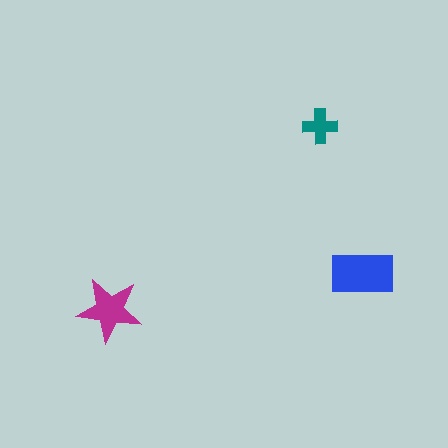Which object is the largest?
The blue rectangle.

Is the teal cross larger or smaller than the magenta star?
Smaller.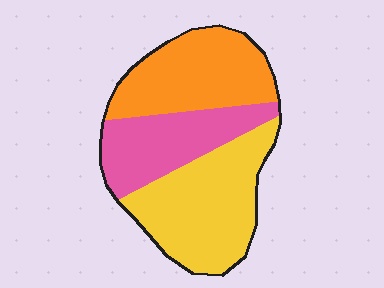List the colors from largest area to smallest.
From largest to smallest: yellow, orange, pink.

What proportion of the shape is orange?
Orange covers roughly 35% of the shape.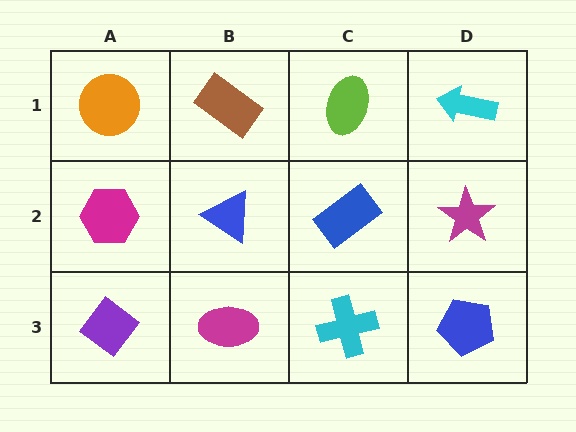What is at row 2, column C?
A blue rectangle.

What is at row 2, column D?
A magenta star.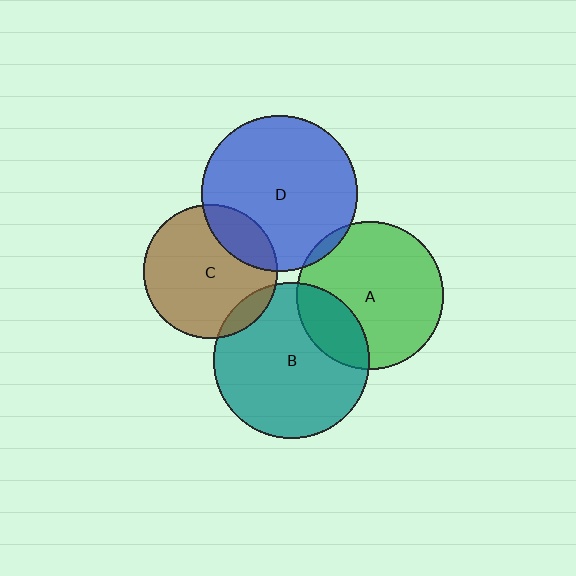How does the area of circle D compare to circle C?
Approximately 1.4 times.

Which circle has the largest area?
Circle D (blue).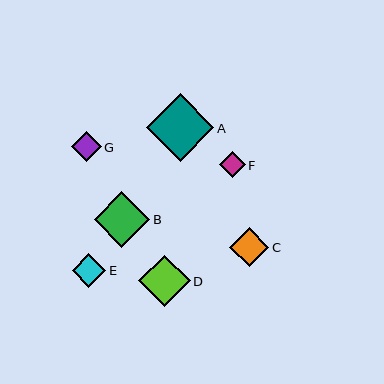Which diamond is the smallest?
Diamond F is the smallest with a size of approximately 26 pixels.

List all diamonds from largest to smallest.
From largest to smallest: A, B, D, C, E, G, F.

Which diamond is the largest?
Diamond A is the largest with a size of approximately 68 pixels.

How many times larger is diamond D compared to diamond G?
Diamond D is approximately 1.7 times the size of diamond G.